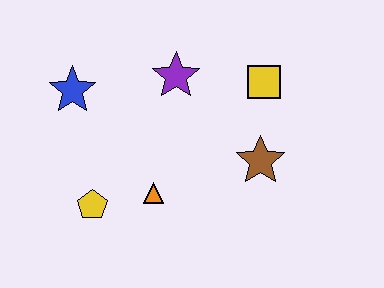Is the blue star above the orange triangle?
Yes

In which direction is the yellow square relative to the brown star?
The yellow square is above the brown star.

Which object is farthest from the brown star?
The blue star is farthest from the brown star.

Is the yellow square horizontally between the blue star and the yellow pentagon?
No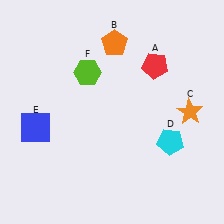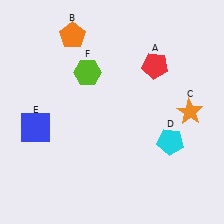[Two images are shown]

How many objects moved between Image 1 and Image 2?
1 object moved between the two images.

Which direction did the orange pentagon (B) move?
The orange pentagon (B) moved left.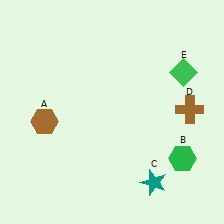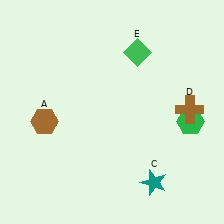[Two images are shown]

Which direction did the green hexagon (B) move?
The green hexagon (B) moved up.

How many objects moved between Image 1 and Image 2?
2 objects moved between the two images.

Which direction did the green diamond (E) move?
The green diamond (E) moved left.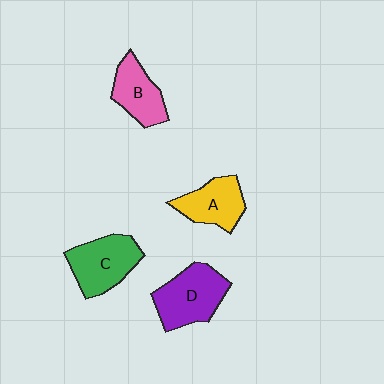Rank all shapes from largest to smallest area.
From largest to smallest: D (purple), C (green), A (yellow), B (pink).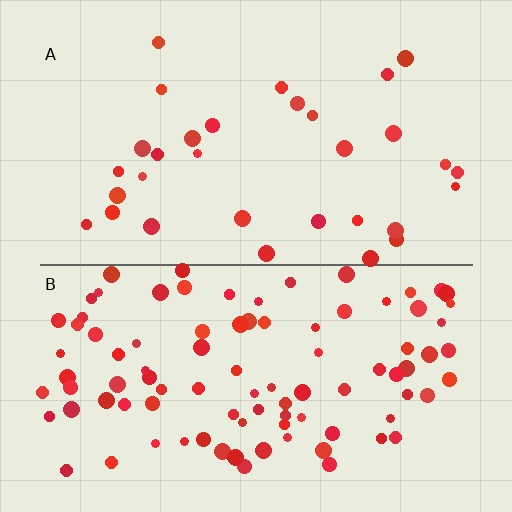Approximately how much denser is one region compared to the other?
Approximately 3.0× — region B over region A.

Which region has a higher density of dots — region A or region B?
B (the bottom).